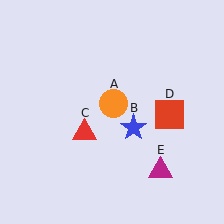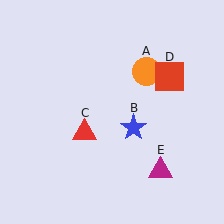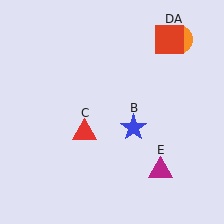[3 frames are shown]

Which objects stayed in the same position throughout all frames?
Blue star (object B) and red triangle (object C) and magenta triangle (object E) remained stationary.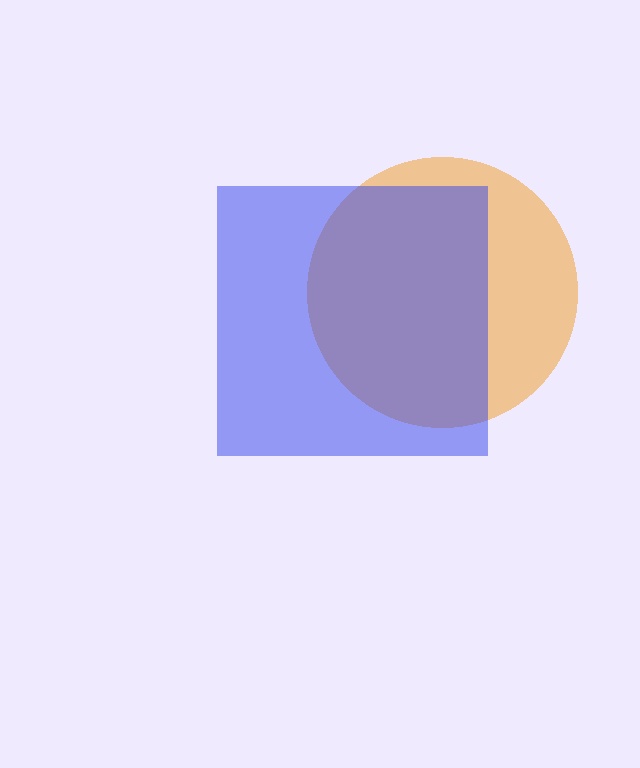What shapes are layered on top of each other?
The layered shapes are: an orange circle, a blue square.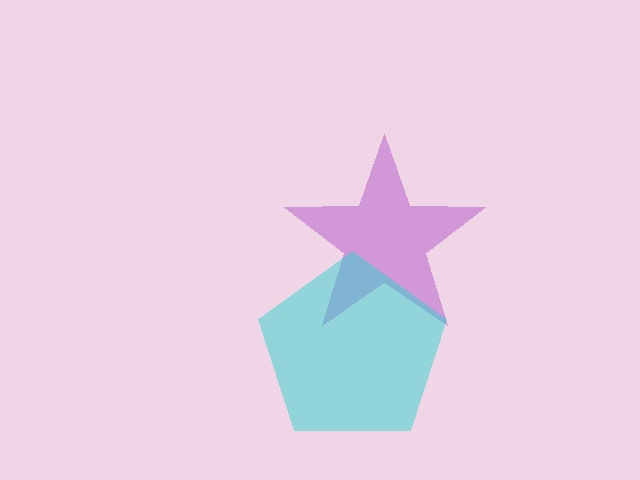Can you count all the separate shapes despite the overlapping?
Yes, there are 2 separate shapes.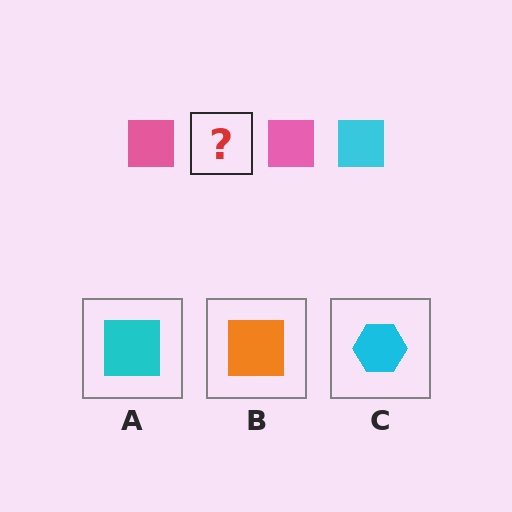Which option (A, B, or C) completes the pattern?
A.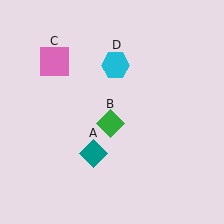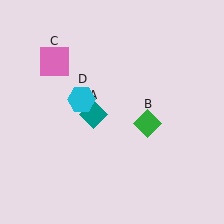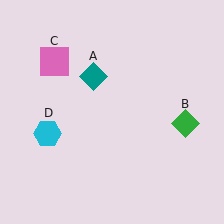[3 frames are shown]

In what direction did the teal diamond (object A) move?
The teal diamond (object A) moved up.